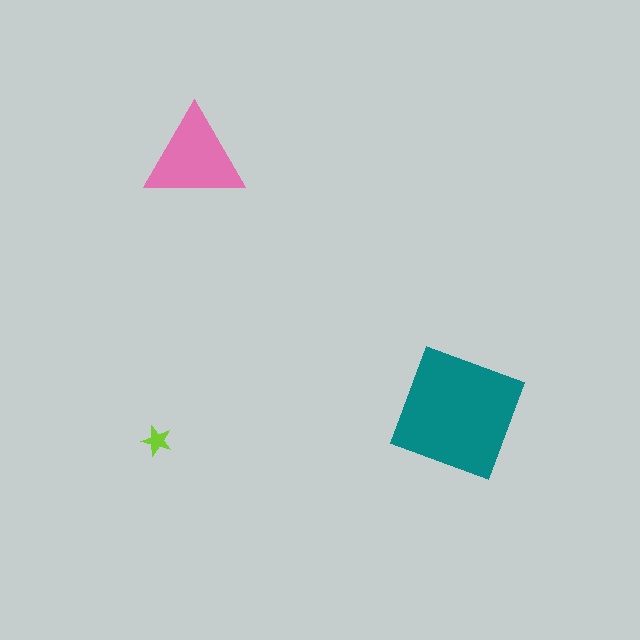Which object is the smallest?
The lime star.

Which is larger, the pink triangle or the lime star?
The pink triangle.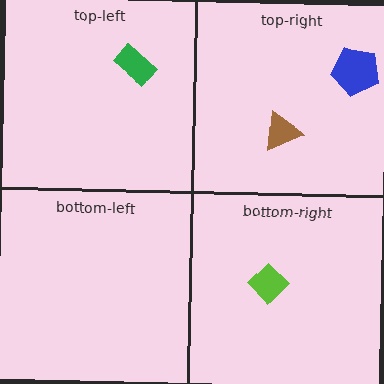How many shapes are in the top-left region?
1.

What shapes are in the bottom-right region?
The lime diamond.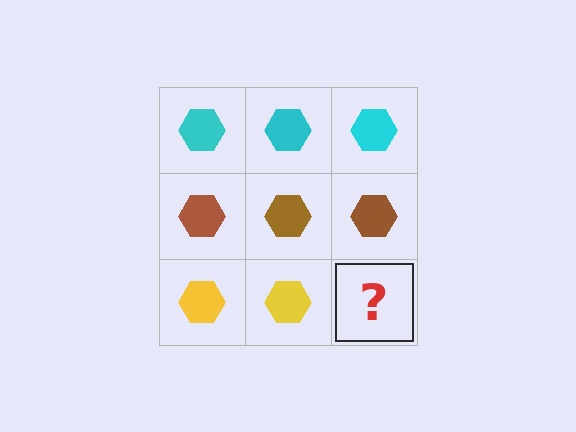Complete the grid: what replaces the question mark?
The question mark should be replaced with a yellow hexagon.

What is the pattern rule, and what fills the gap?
The rule is that each row has a consistent color. The gap should be filled with a yellow hexagon.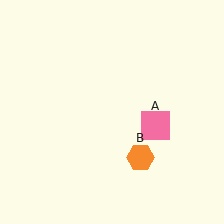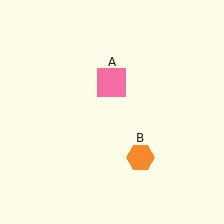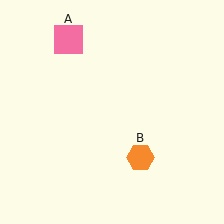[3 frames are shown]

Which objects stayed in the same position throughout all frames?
Orange hexagon (object B) remained stationary.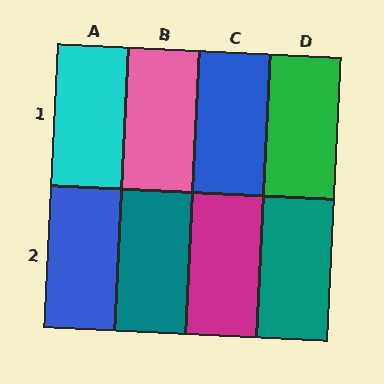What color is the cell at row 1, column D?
Green.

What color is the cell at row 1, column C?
Blue.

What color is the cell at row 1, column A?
Cyan.